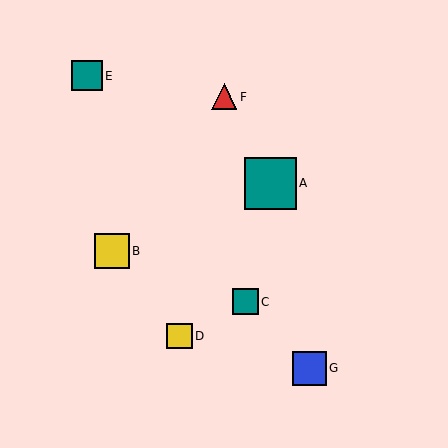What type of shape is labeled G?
Shape G is a blue square.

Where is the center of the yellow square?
The center of the yellow square is at (112, 251).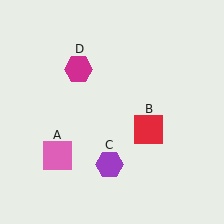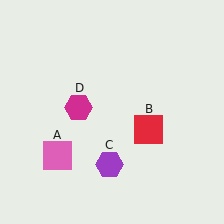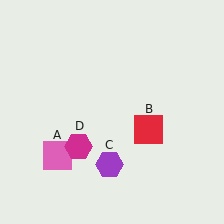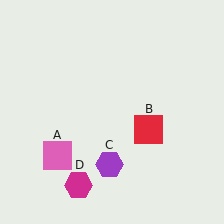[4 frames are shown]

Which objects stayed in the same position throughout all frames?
Pink square (object A) and red square (object B) and purple hexagon (object C) remained stationary.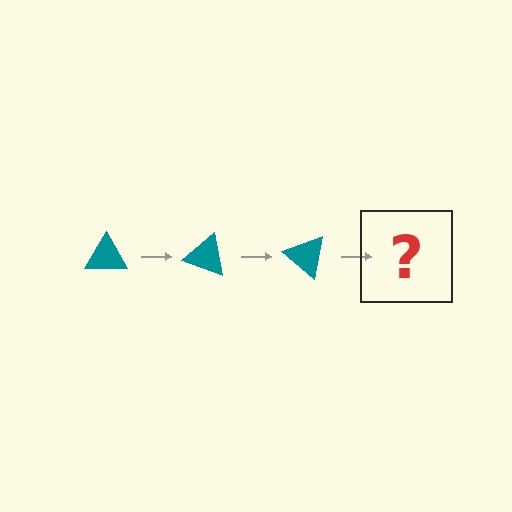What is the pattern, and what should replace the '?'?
The pattern is that the triangle rotates 20 degrees each step. The '?' should be a teal triangle rotated 60 degrees.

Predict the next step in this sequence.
The next step is a teal triangle rotated 60 degrees.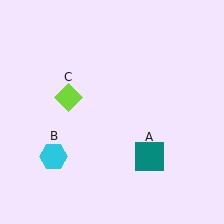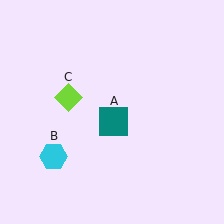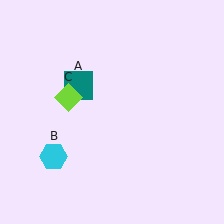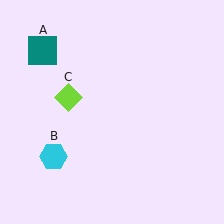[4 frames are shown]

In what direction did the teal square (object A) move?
The teal square (object A) moved up and to the left.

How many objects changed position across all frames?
1 object changed position: teal square (object A).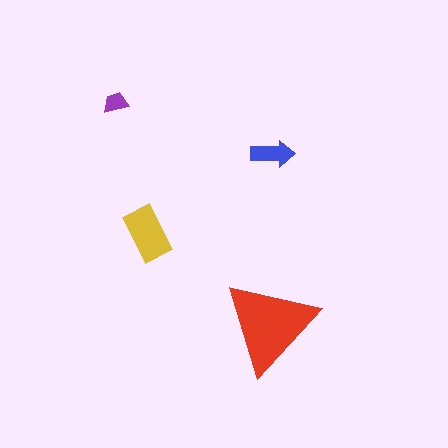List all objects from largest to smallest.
The red triangle, the yellow rectangle, the blue arrow, the purple trapezoid.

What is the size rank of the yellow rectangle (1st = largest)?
2nd.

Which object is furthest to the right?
The blue arrow is rightmost.